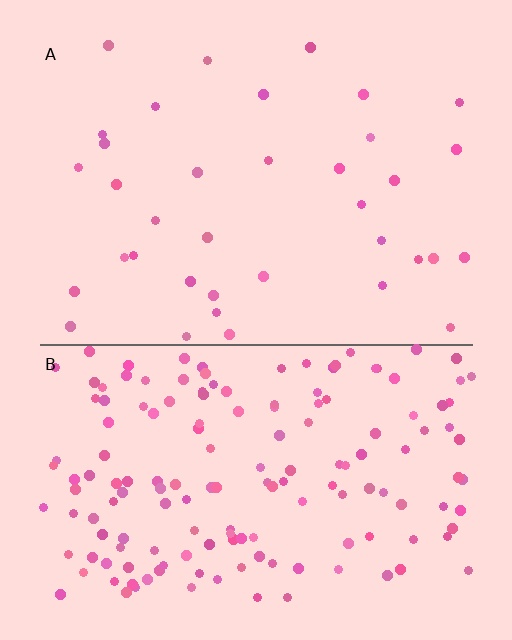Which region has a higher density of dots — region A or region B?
B (the bottom).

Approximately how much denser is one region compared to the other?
Approximately 4.4× — region B over region A.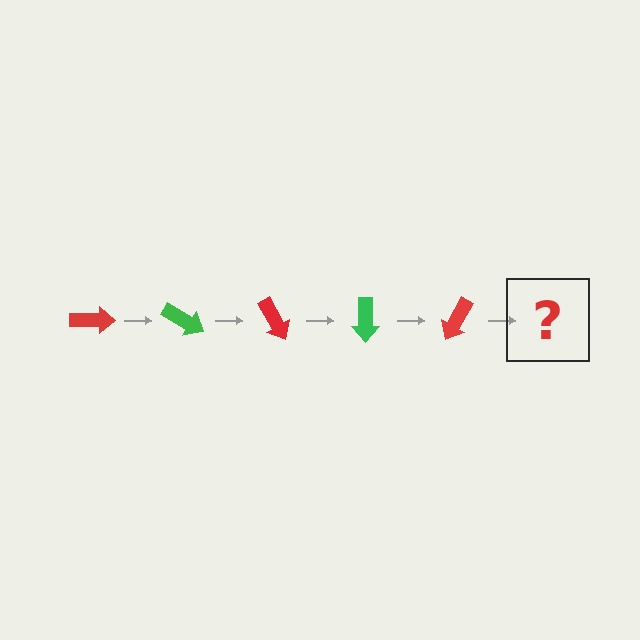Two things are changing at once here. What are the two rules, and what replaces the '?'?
The two rules are that it rotates 30 degrees each step and the color cycles through red and green. The '?' should be a green arrow, rotated 150 degrees from the start.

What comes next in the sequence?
The next element should be a green arrow, rotated 150 degrees from the start.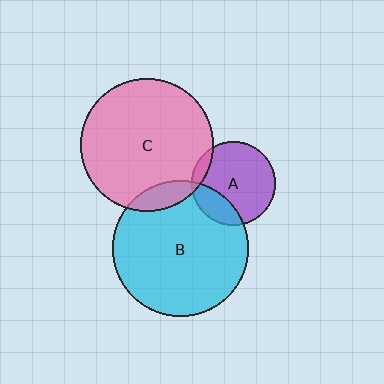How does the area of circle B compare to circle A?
Approximately 2.6 times.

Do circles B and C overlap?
Yes.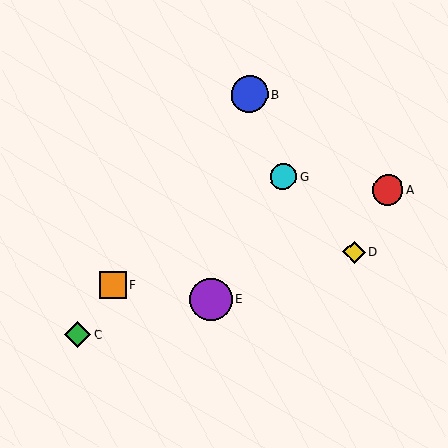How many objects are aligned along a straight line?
3 objects (B, C, F) are aligned along a straight line.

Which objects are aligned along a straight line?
Objects B, C, F are aligned along a straight line.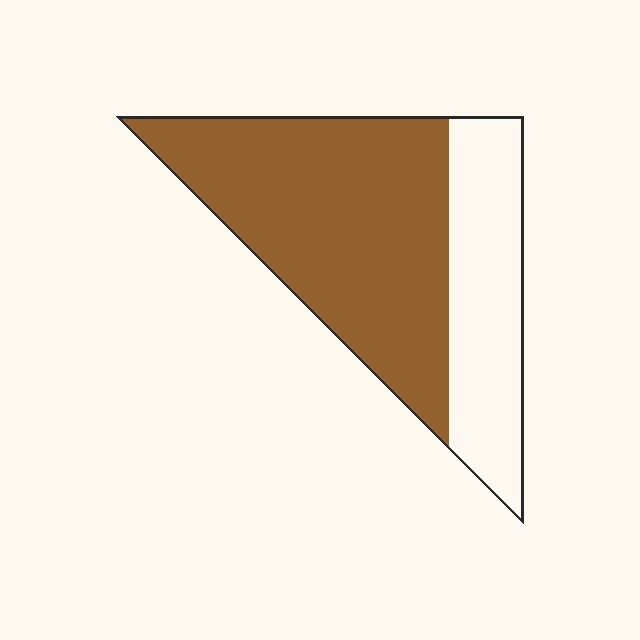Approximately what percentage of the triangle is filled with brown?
Approximately 65%.